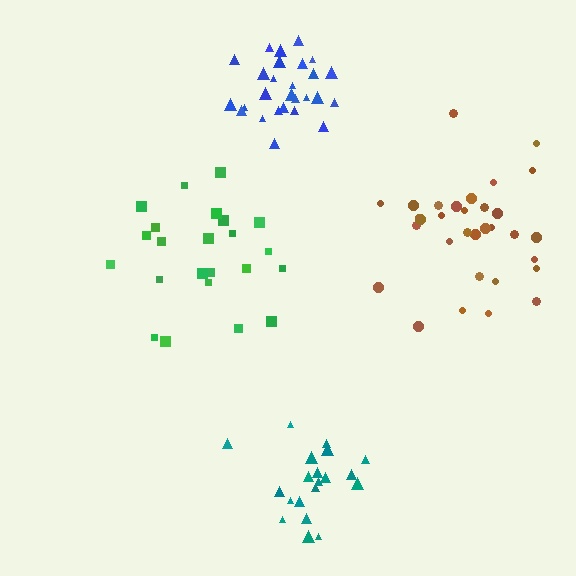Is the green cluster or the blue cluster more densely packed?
Blue.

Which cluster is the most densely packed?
Blue.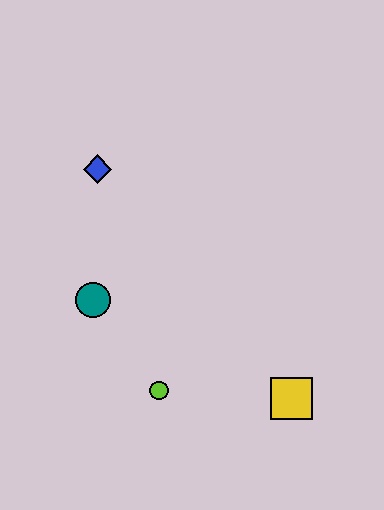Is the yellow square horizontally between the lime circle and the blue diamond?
No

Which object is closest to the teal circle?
The lime circle is closest to the teal circle.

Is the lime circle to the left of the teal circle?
No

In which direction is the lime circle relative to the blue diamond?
The lime circle is below the blue diamond.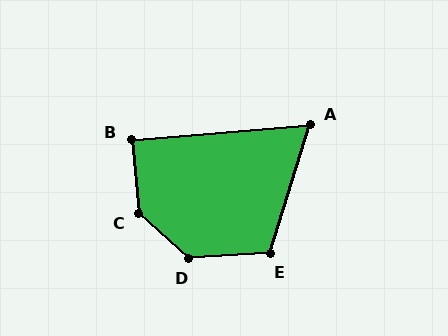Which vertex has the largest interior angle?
C, at approximately 137 degrees.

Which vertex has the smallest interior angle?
A, at approximately 68 degrees.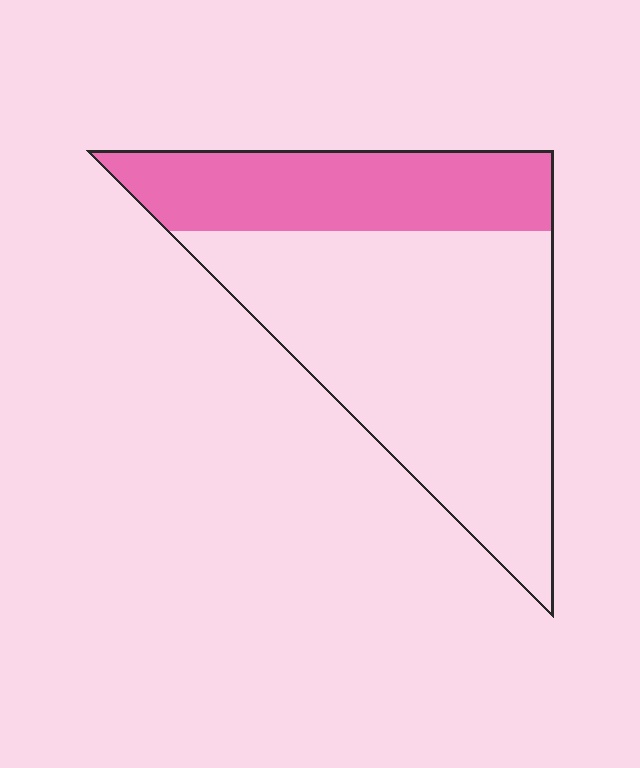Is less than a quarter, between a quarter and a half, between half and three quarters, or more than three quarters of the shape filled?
Between a quarter and a half.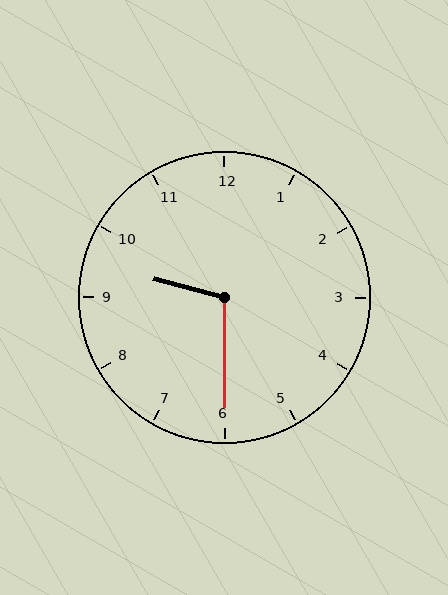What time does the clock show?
9:30.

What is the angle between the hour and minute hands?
Approximately 105 degrees.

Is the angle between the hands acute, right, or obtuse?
It is obtuse.